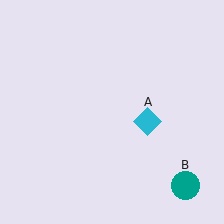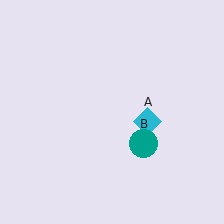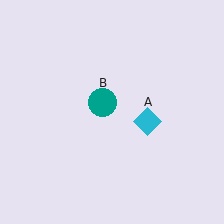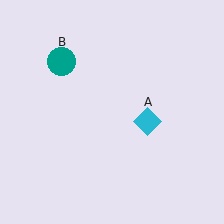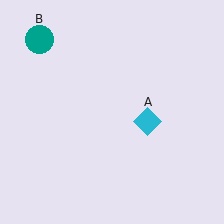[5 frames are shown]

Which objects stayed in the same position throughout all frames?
Cyan diamond (object A) remained stationary.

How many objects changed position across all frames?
1 object changed position: teal circle (object B).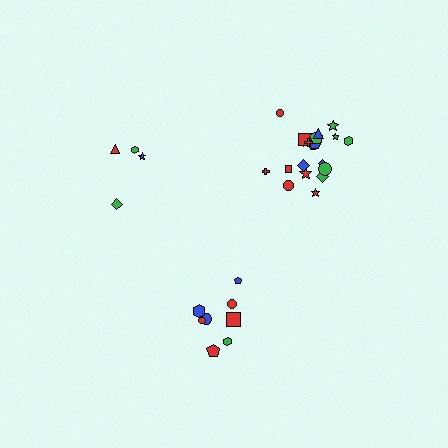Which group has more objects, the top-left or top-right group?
The top-right group.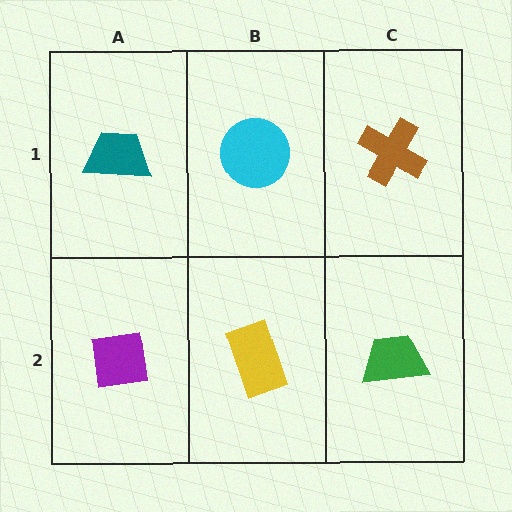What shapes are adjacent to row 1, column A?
A purple square (row 2, column A), a cyan circle (row 1, column B).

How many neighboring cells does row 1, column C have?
2.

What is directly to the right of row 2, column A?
A yellow rectangle.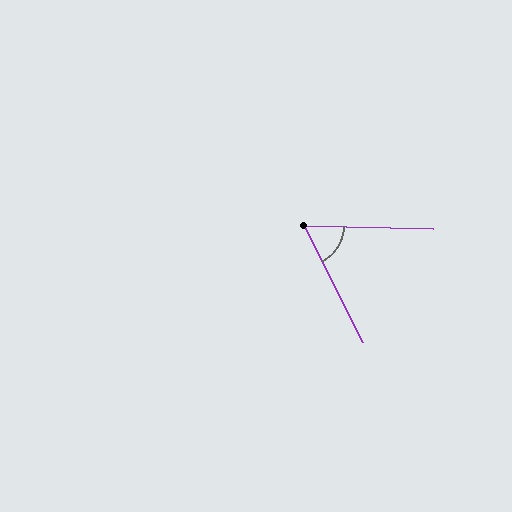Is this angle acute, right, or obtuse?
It is acute.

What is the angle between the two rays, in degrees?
Approximately 62 degrees.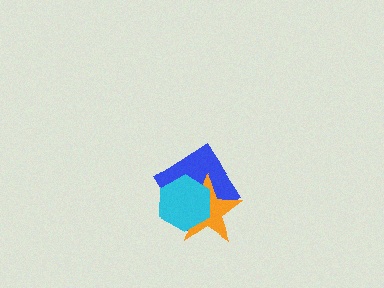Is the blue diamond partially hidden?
Yes, it is partially covered by another shape.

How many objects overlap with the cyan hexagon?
2 objects overlap with the cyan hexagon.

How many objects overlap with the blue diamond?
2 objects overlap with the blue diamond.